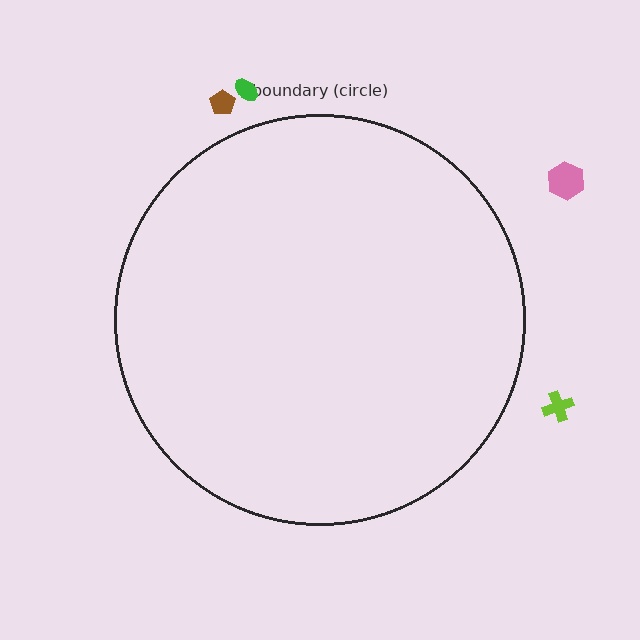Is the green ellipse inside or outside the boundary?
Outside.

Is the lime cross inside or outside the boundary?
Outside.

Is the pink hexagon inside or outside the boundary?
Outside.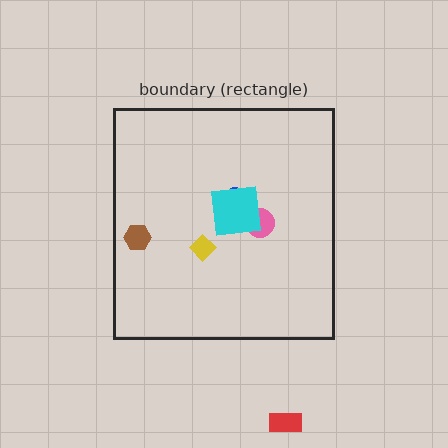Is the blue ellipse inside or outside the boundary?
Inside.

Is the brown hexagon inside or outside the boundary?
Inside.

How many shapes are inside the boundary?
5 inside, 1 outside.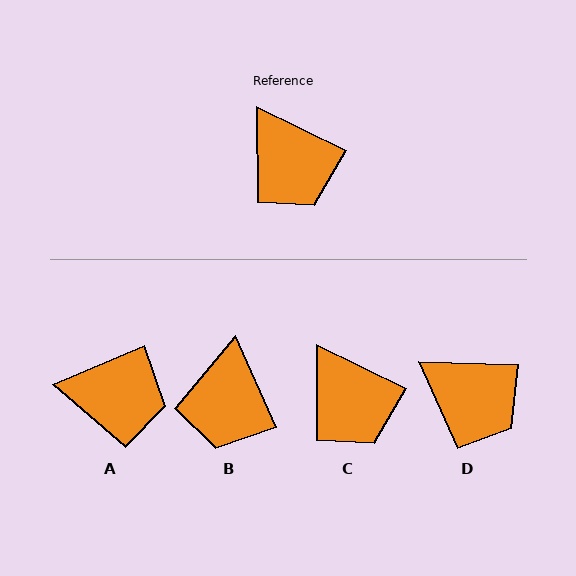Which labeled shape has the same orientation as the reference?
C.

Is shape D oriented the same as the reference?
No, it is off by about 24 degrees.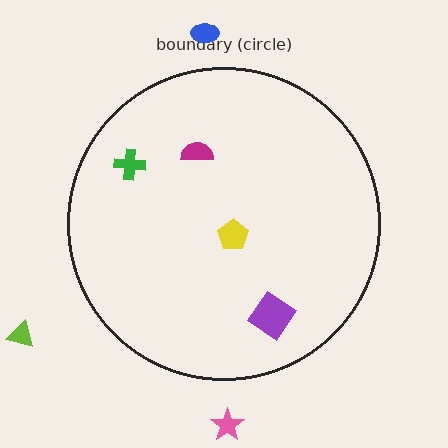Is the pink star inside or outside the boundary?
Outside.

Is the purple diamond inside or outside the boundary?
Inside.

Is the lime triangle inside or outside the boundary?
Outside.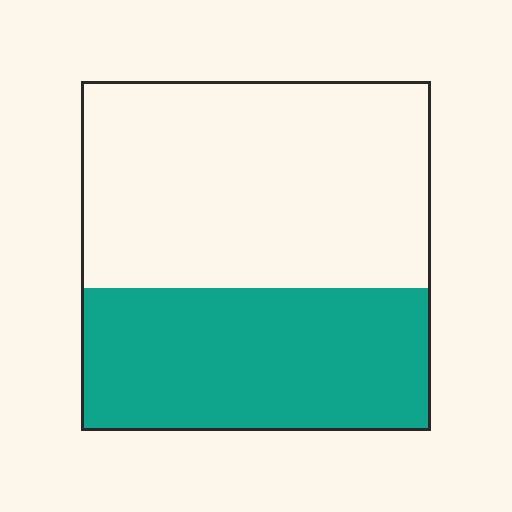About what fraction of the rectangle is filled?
About two fifths (2/5).